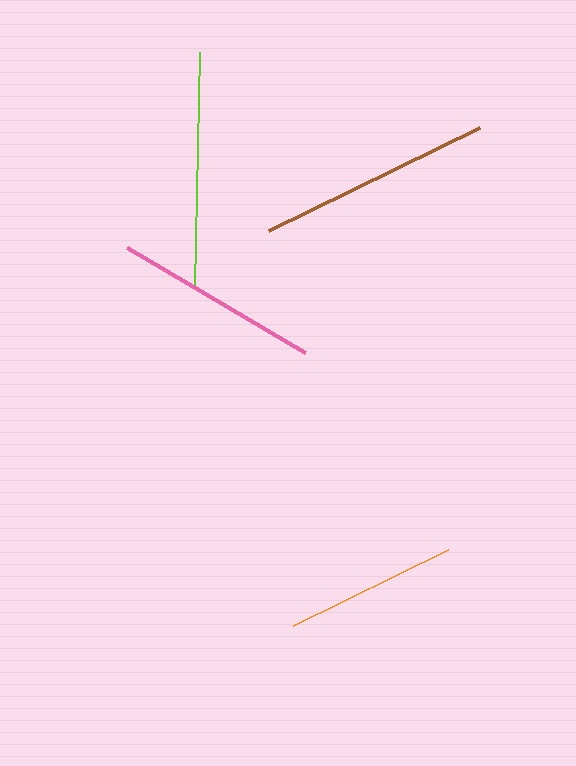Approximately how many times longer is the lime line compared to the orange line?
The lime line is approximately 1.4 times the length of the orange line.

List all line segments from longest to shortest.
From longest to shortest: brown, lime, pink, orange.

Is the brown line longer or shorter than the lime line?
The brown line is longer than the lime line.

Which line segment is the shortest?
The orange line is the shortest at approximately 172 pixels.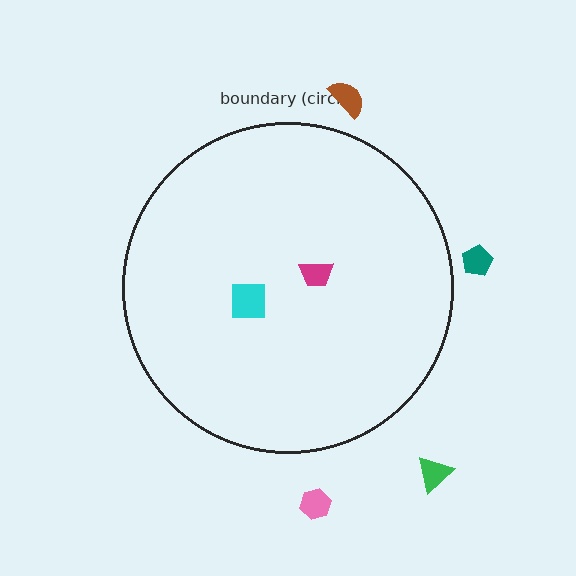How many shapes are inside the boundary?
2 inside, 4 outside.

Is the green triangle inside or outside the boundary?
Outside.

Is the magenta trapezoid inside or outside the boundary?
Inside.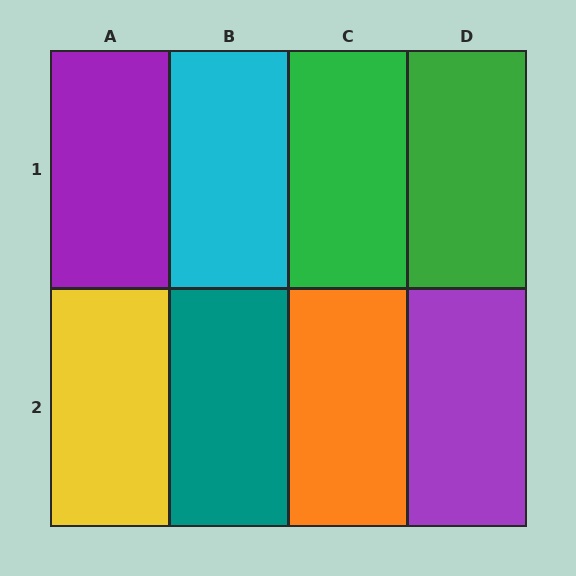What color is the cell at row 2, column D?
Purple.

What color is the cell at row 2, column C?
Orange.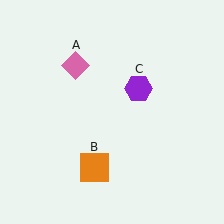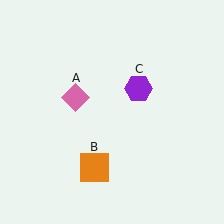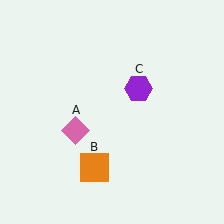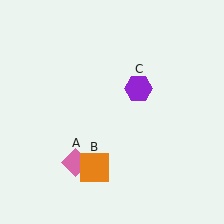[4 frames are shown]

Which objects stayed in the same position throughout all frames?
Orange square (object B) and purple hexagon (object C) remained stationary.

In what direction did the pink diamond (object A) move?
The pink diamond (object A) moved down.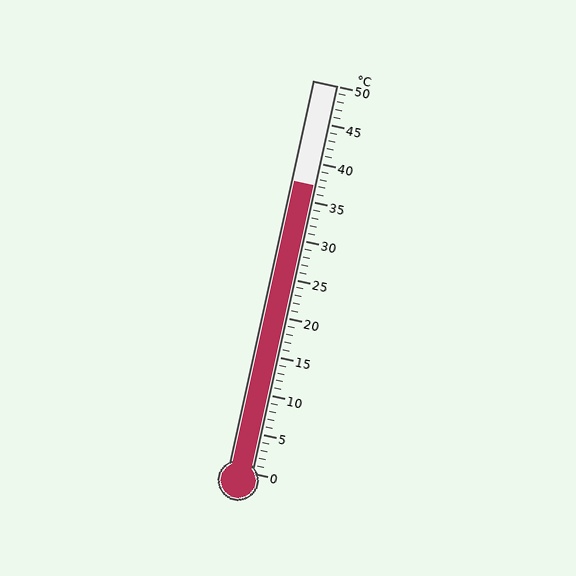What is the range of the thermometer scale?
The thermometer scale ranges from 0°C to 50°C.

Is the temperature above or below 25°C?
The temperature is above 25°C.